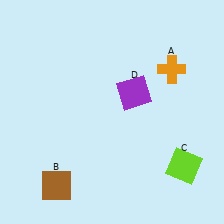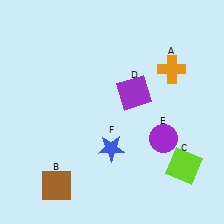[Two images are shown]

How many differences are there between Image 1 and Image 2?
There are 2 differences between the two images.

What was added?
A purple circle (E), a blue star (F) were added in Image 2.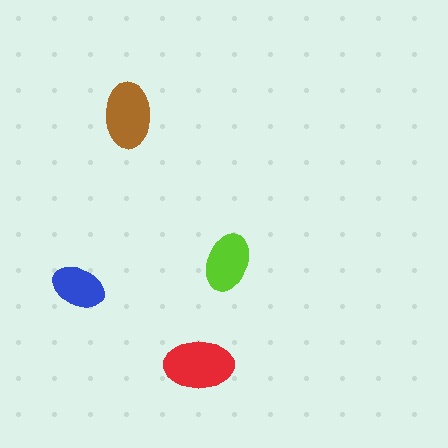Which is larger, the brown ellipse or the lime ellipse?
The brown one.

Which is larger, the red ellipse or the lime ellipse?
The red one.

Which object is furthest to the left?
The blue ellipse is leftmost.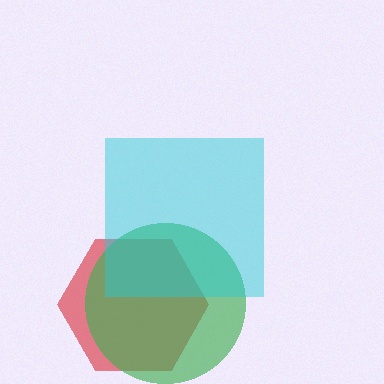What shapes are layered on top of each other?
The layered shapes are: a red hexagon, a green circle, a cyan square.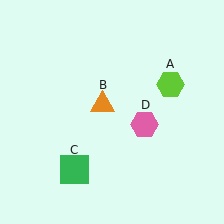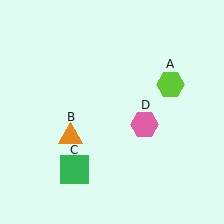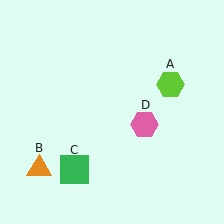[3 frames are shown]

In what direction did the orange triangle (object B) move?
The orange triangle (object B) moved down and to the left.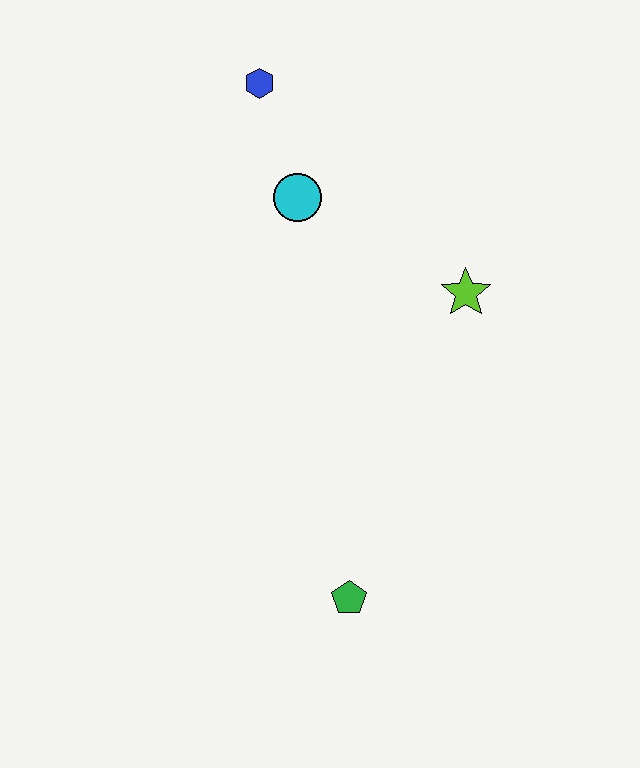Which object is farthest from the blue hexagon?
The green pentagon is farthest from the blue hexagon.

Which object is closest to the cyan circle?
The blue hexagon is closest to the cyan circle.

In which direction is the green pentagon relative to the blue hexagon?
The green pentagon is below the blue hexagon.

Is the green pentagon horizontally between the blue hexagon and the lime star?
Yes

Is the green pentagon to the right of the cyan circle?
Yes